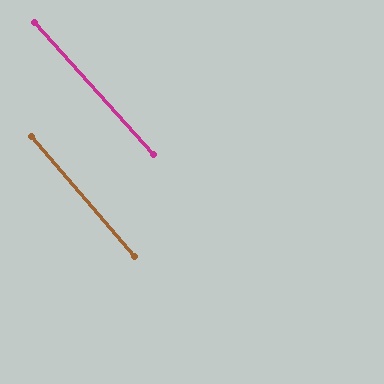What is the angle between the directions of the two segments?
Approximately 1 degree.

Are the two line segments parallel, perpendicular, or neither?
Parallel — their directions differ by only 1.4°.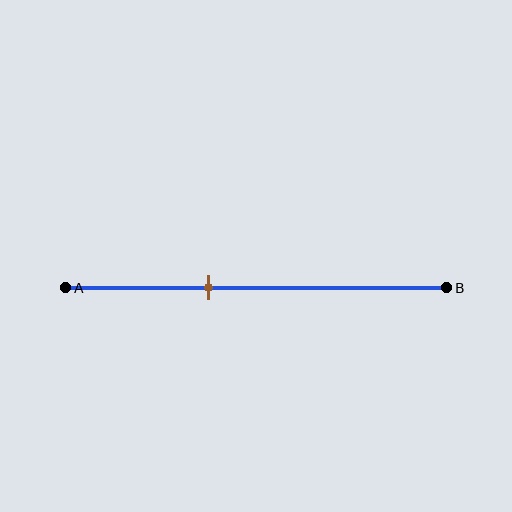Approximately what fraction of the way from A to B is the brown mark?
The brown mark is approximately 40% of the way from A to B.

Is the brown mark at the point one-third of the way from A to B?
No, the mark is at about 40% from A, not at the 33% one-third point.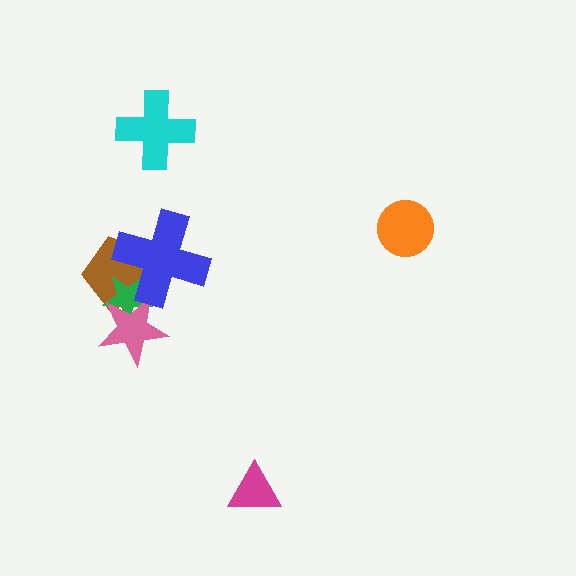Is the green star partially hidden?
Yes, it is partially covered by another shape.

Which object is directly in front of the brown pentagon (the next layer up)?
The green star is directly in front of the brown pentagon.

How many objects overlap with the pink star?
3 objects overlap with the pink star.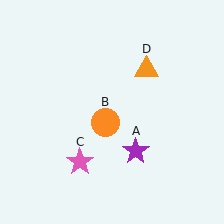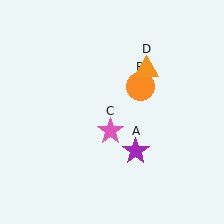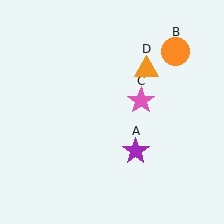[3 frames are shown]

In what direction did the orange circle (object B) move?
The orange circle (object B) moved up and to the right.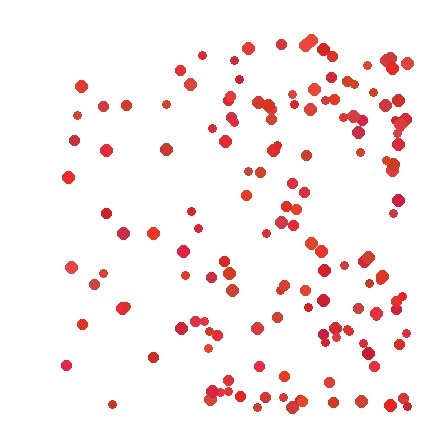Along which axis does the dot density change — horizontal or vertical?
Horizontal.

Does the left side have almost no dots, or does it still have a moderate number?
Still a moderate number, just noticeably fewer than the right.